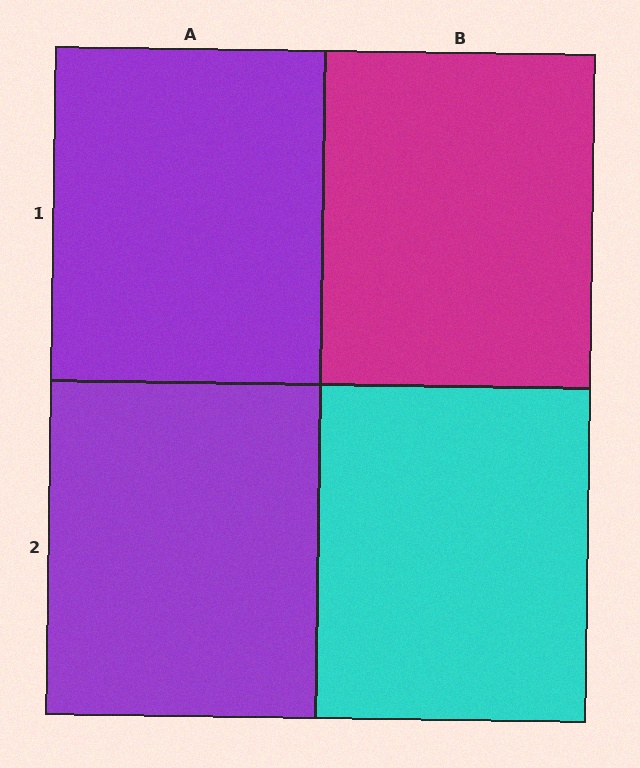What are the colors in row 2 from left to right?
Purple, cyan.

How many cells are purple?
2 cells are purple.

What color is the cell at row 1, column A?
Purple.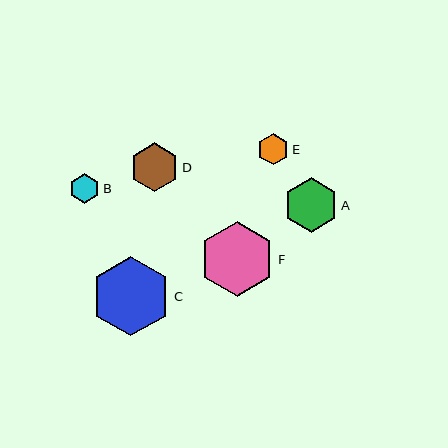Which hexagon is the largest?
Hexagon C is the largest with a size of approximately 80 pixels.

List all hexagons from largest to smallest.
From largest to smallest: C, F, A, D, E, B.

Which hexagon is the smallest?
Hexagon B is the smallest with a size of approximately 30 pixels.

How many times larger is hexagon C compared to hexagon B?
Hexagon C is approximately 2.7 times the size of hexagon B.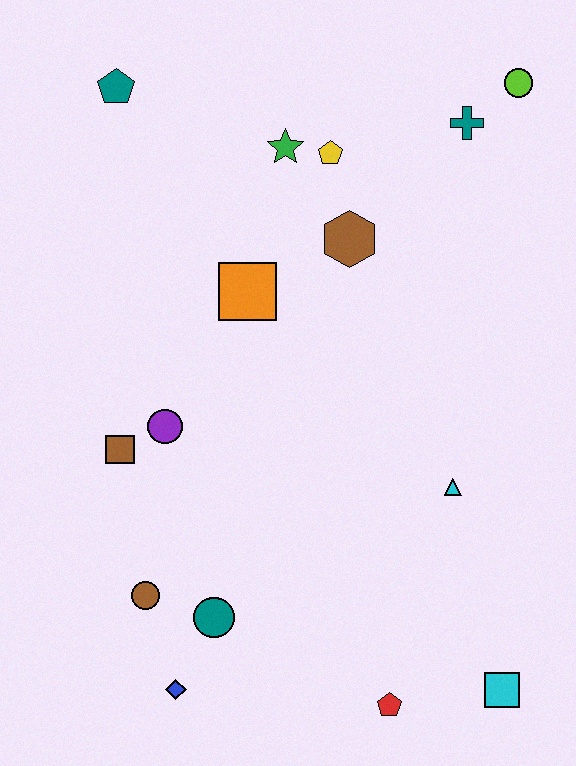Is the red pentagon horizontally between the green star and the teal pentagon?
No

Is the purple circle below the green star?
Yes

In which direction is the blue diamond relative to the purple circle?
The blue diamond is below the purple circle.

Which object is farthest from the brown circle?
The lime circle is farthest from the brown circle.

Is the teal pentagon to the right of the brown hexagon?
No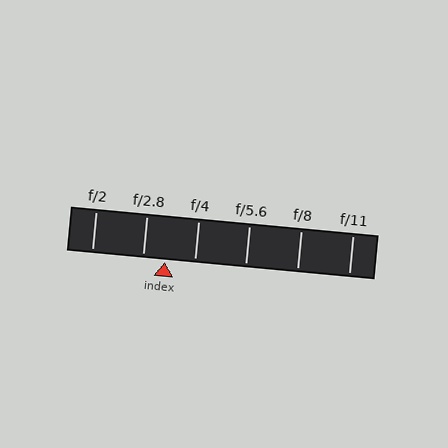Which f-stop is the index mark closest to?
The index mark is closest to f/2.8.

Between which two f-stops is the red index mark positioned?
The index mark is between f/2.8 and f/4.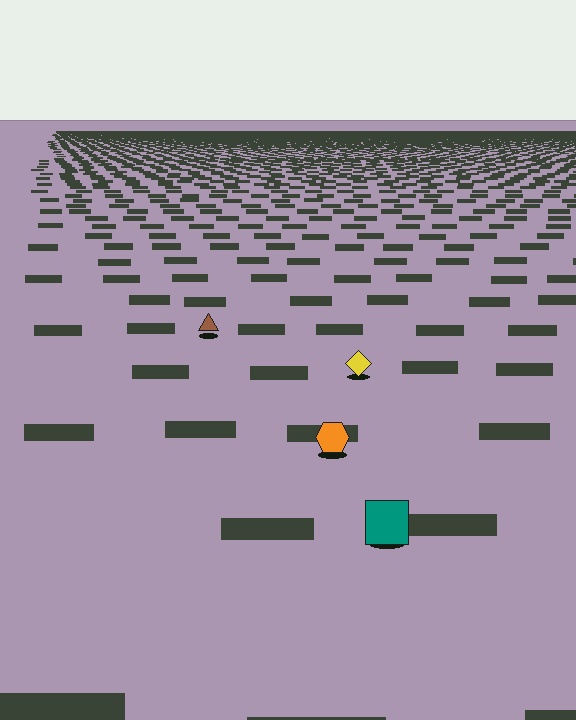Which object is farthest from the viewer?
The brown triangle is farthest from the viewer. It appears smaller and the ground texture around it is denser.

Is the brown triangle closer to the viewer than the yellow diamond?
No. The yellow diamond is closer — you can tell from the texture gradient: the ground texture is coarser near it.